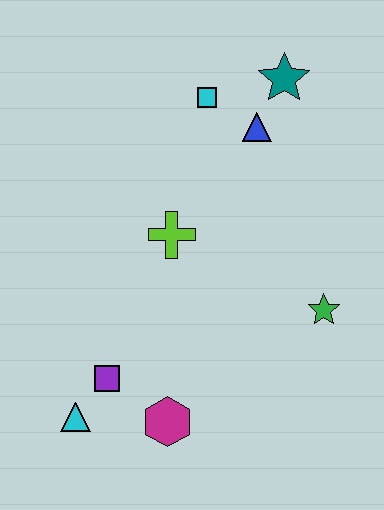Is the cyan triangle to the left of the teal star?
Yes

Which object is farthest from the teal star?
The cyan triangle is farthest from the teal star.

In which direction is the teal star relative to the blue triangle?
The teal star is above the blue triangle.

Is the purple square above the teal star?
No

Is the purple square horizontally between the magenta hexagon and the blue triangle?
No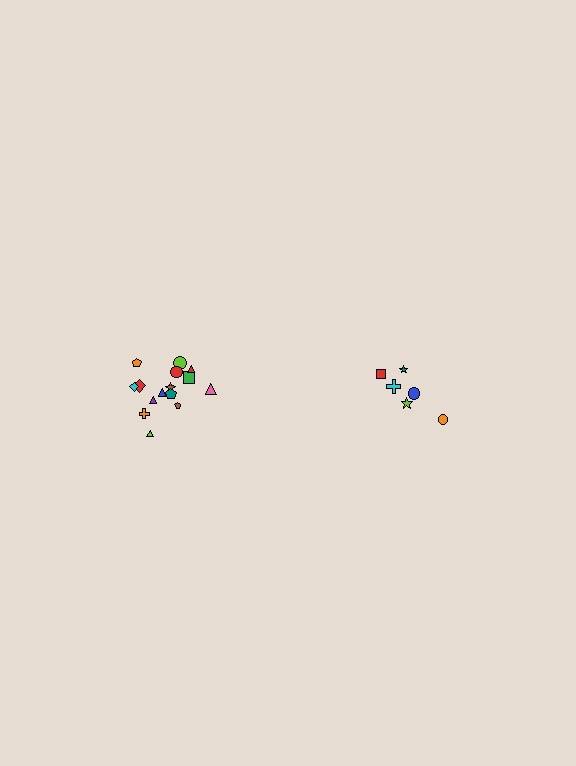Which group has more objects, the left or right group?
The left group.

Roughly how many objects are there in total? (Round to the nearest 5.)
Roughly 20 objects in total.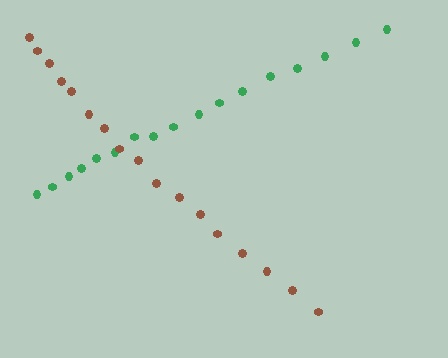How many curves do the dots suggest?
There are 2 distinct paths.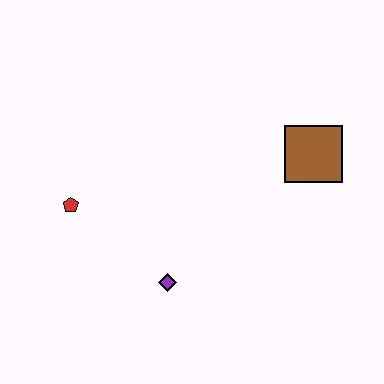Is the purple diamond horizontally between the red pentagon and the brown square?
Yes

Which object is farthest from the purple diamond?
The brown square is farthest from the purple diamond.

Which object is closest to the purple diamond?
The red pentagon is closest to the purple diamond.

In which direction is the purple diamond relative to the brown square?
The purple diamond is to the left of the brown square.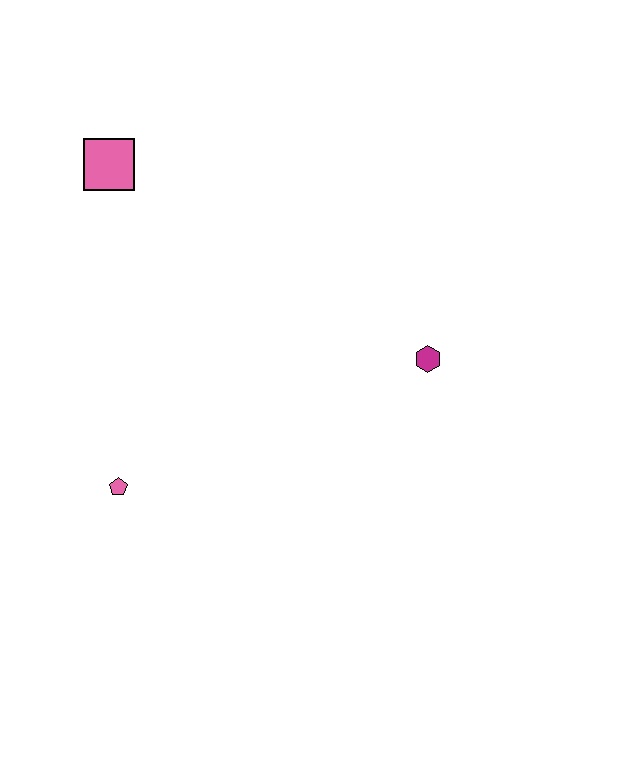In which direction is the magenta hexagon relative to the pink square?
The magenta hexagon is to the right of the pink square.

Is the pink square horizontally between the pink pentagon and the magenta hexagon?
No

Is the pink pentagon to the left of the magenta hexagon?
Yes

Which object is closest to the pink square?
The pink pentagon is closest to the pink square.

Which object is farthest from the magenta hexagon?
The pink square is farthest from the magenta hexagon.